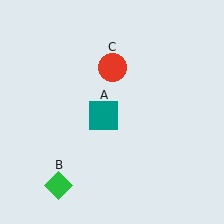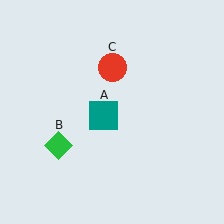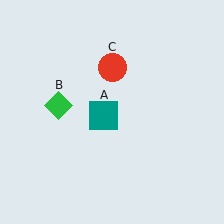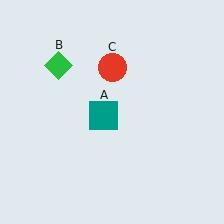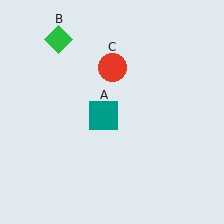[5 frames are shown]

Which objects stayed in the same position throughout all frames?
Teal square (object A) and red circle (object C) remained stationary.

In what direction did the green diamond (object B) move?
The green diamond (object B) moved up.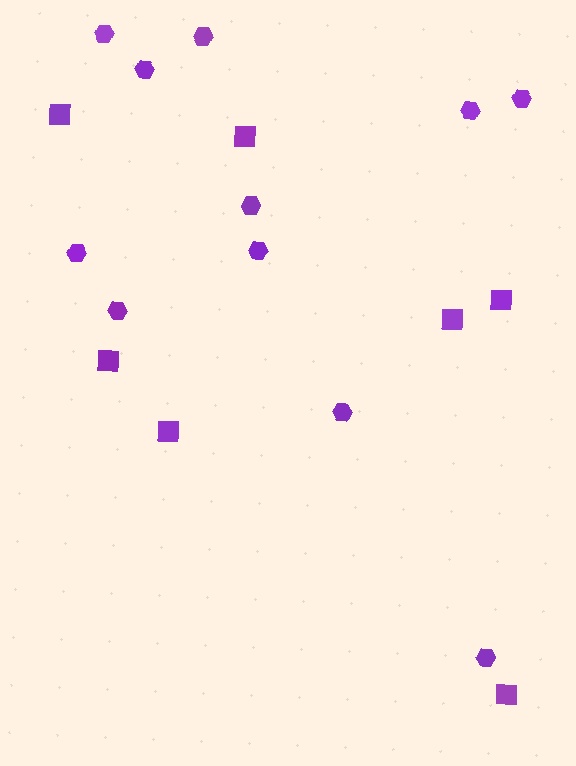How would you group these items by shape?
There are 2 groups: one group of hexagons (11) and one group of squares (7).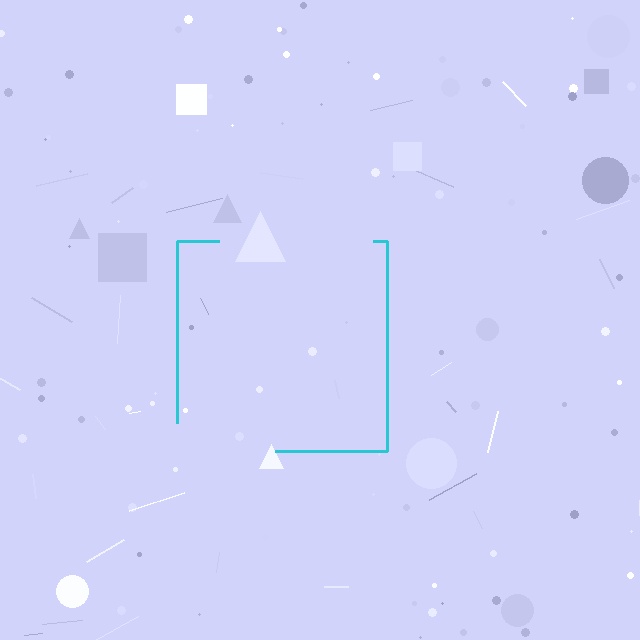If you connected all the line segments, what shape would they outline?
They would outline a square.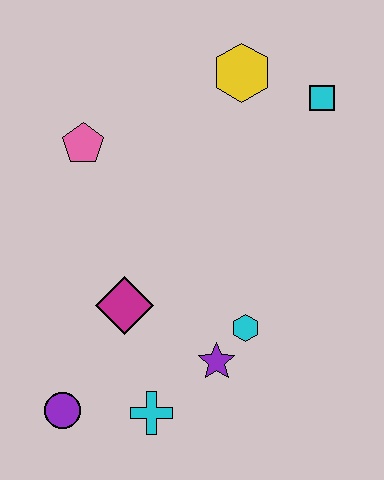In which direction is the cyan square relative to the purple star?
The cyan square is above the purple star.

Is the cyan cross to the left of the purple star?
Yes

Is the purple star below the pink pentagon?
Yes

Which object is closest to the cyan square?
The yellow hexagon is closest to the cyan square.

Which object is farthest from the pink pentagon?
The cyan cross is farthest from the pink pentagon.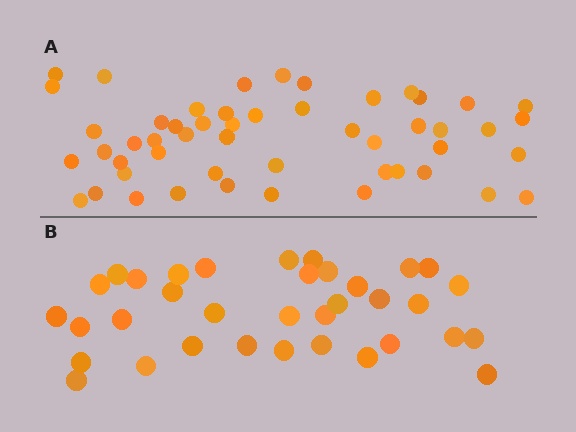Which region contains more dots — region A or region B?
Region A (the top region) has more dots.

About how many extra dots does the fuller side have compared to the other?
Region A has approximately 15 more dots than region B.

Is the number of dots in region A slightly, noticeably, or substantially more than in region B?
Region A has substantially more. The ratio is roughly 1.5 to 1.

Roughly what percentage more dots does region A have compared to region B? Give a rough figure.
About 45% more.